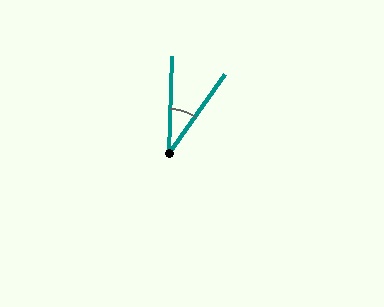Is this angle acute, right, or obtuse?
It is acute.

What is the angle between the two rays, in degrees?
Approximately 33 degrees.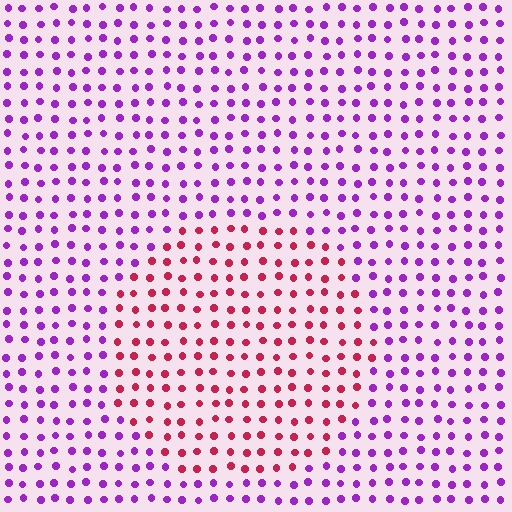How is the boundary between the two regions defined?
The boundary is defined purely by a slight shift in hue (about 58 degrees). Spacing, size, and orientation are identical on both sides.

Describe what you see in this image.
The image is filled with small purple elements in a uniform arrangement. A circle-shaped region is visible where the elements are tinted to a slightly different hue, forming a subtle color boundary.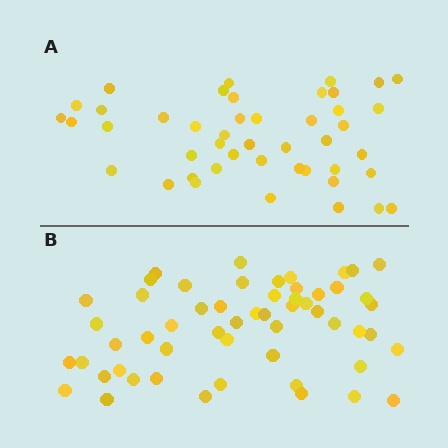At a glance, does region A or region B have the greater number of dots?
Region B (the bottom region) has more dots.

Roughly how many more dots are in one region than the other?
Region B has roughly 10 or so more dots than region A.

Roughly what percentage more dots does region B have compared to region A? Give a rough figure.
About 20% more.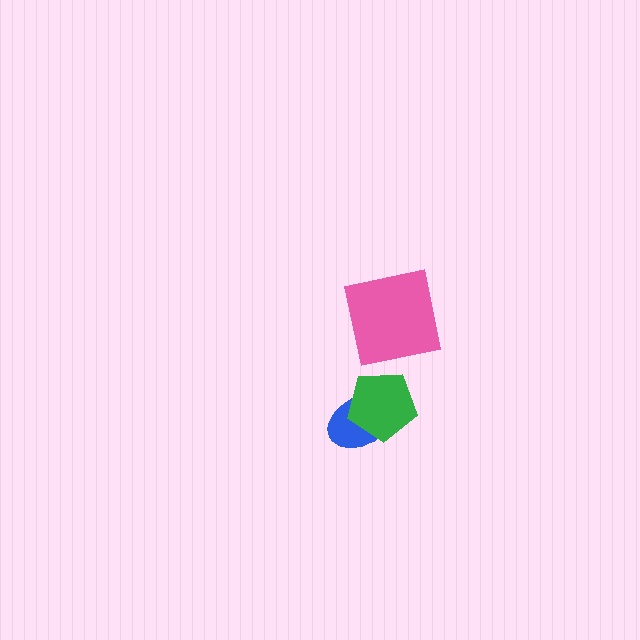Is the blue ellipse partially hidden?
Yes, it is partially covered by another shape.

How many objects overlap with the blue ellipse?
1 object overlaps with the blue ellipse.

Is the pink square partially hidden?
No, no other shape covers it.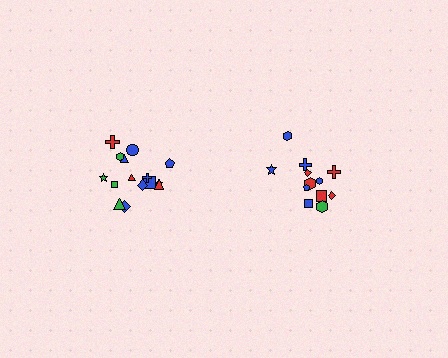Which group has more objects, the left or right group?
The left group.